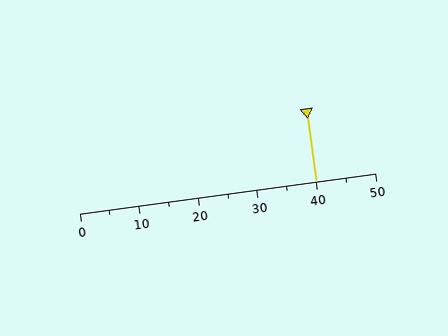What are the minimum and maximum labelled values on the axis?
The axis runs from 0 to 50.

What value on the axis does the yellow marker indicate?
The marker indicates approximately 40.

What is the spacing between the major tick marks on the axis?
The major ticks are spaced 10 apart.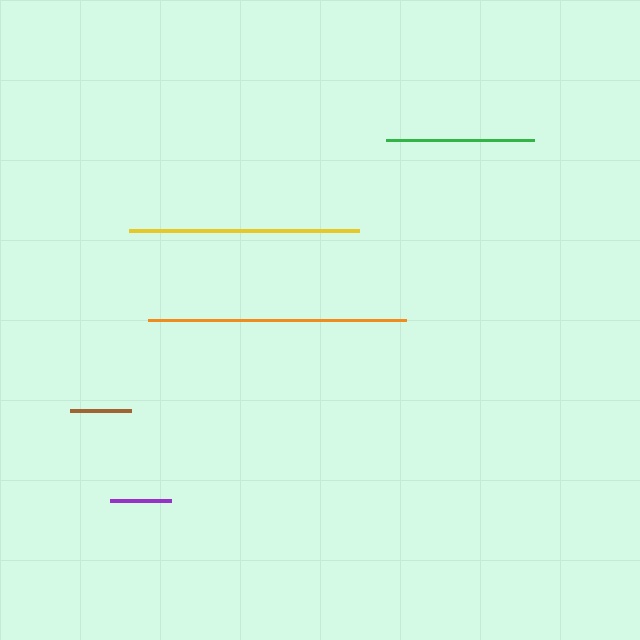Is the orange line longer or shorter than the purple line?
The orange line is longer than the purple line.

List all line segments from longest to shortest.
From longest to shortest: orange, yellow, green, brown, purple.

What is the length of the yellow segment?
The yellow segment is approximately 229 pixels long.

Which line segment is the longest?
The orange line is the longest at approximately 258 pixels.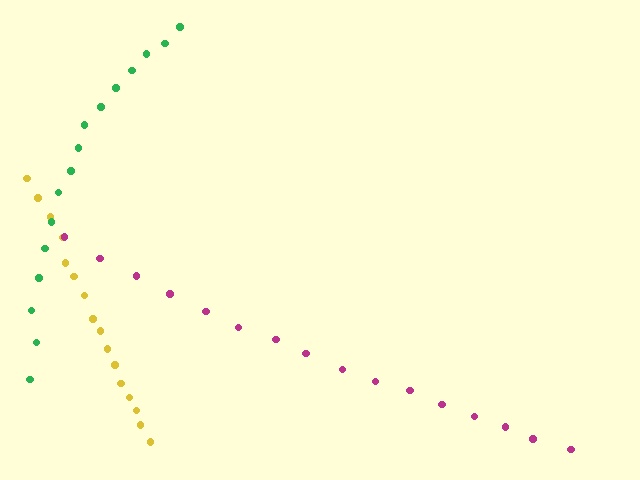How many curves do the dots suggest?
There are 3 distinct paths.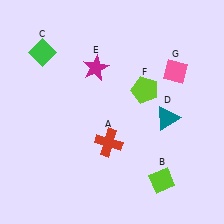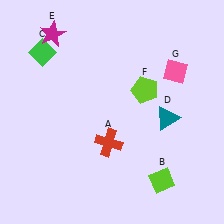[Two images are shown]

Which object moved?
The magenta star (E) moved left.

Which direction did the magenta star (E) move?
The magenta star (E) moved left.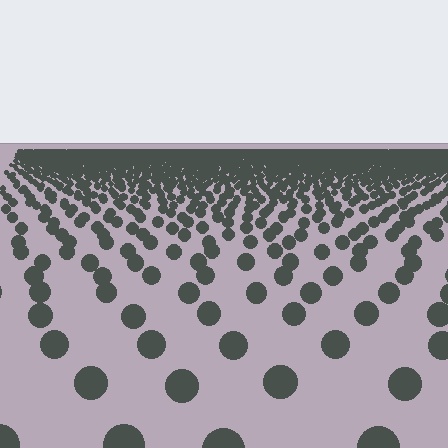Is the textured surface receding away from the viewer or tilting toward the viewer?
The surface is receding away from the viewer. Texture elements get smaller and denser toward the top.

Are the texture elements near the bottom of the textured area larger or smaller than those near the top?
Larger. Near the bottom, elements are closer to the viewer and appear at a bigger on-screen size.